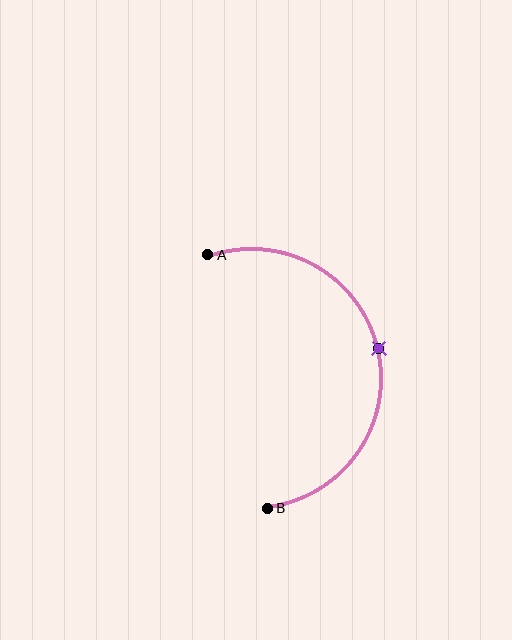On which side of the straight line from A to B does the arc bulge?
The arc bulges to the right of the straight line connecting A and B.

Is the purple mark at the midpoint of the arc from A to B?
Yes. The purple mark lies on the arc at equal arc-length from both A and B — it is the arc midpoint.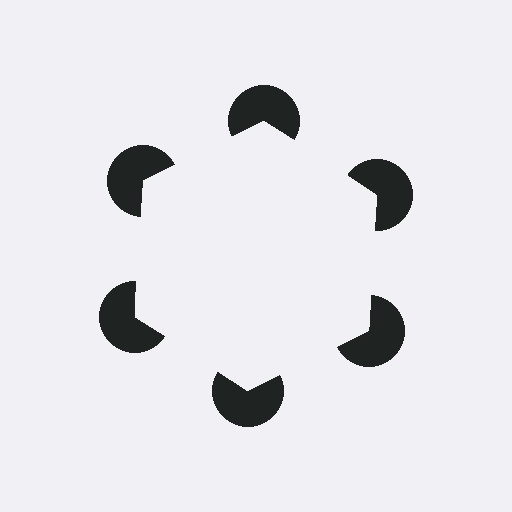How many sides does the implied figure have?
6 sides.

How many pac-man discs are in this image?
There are 6 — one at each vertex of the illusory hexagon.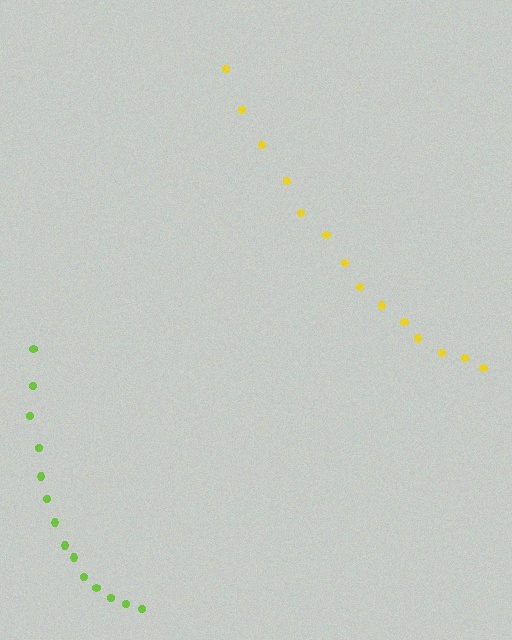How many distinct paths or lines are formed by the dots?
There are 2 distinct paths.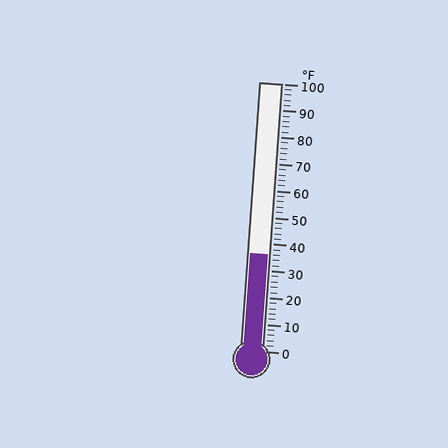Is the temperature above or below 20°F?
The temperature is above 20°F.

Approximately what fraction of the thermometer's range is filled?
The thermometer is filled to approximately 35% of its range.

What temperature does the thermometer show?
The thermometer shows approximately 36°F.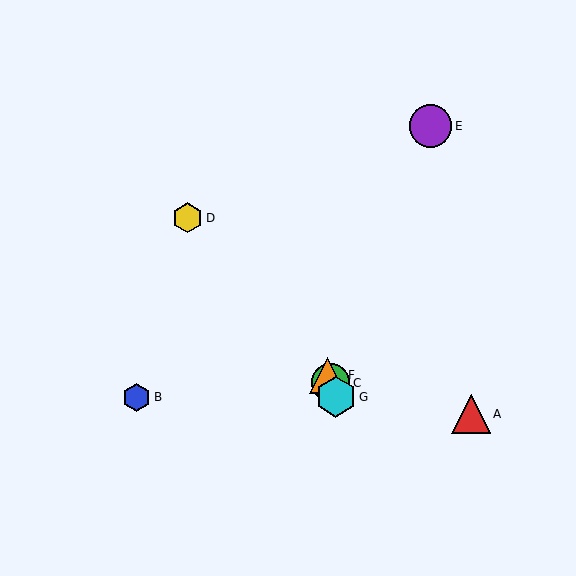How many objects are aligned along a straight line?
3 objects (C, F, G) are aligned along a straight line.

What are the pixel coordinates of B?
Object B is at (136, 397).